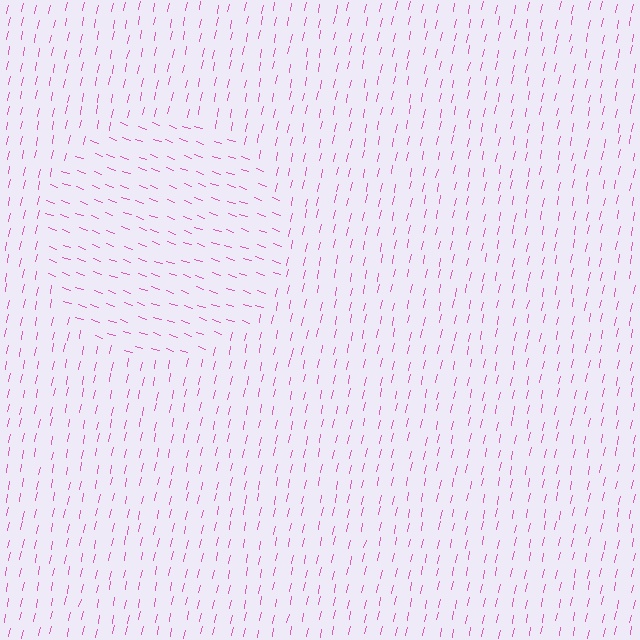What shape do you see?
I see a circle.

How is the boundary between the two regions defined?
The boundary is defined purely by a change in line orientation (approximately 83 degrees difference). All lines are the same color and thickness.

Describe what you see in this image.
The image is filled with small pink line segments. A circle region in the image has lines oriented differently from the surrounding lines, creating a visible texture boundary.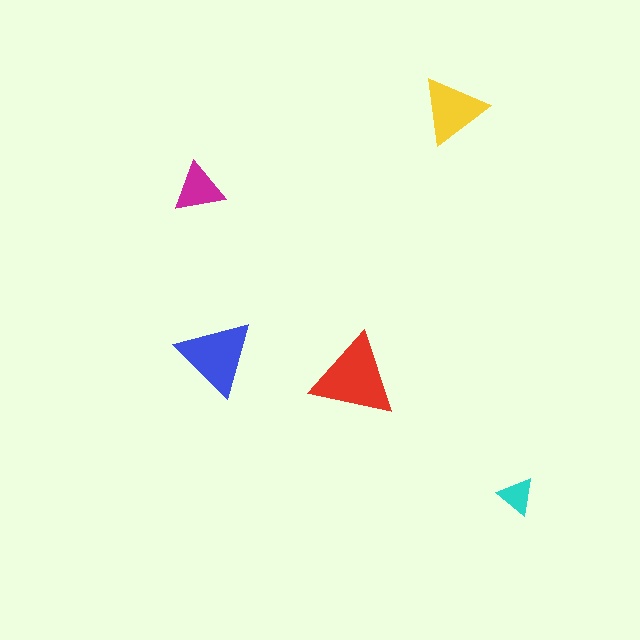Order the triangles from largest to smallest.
the red one, the blue one, the yellow one, the magenta one, the cyan one.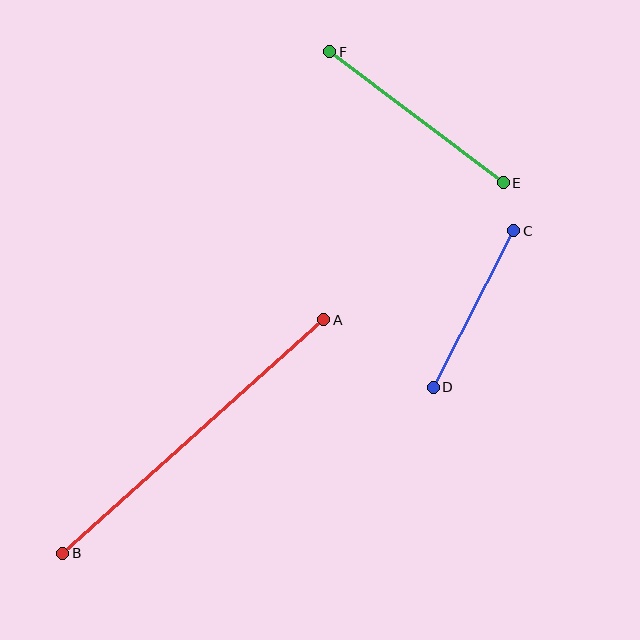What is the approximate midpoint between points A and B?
The midpoint is at approximately (193, 436) pixels.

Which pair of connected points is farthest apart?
Points A and B are farthest apart.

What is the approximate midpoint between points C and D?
The midpoint is at approximately (473, 309) pixels.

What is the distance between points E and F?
The distance is approximately 217 pixels.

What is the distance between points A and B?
The distance is approximately 350 pixels.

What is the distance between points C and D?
The distance is approximately 176 pixels.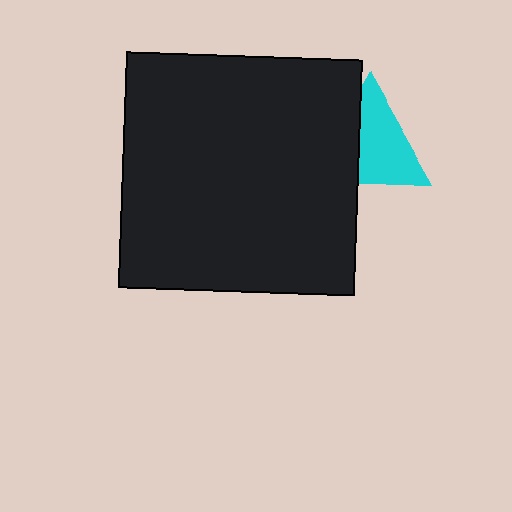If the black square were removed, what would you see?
You would see the complete cyan triangle.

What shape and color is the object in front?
The object in front is a black square.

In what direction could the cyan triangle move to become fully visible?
The cyan triangle could move right. That would shift it out from behind the black square entirely.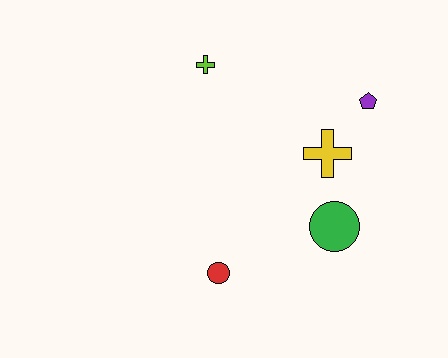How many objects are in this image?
There are 5 objects.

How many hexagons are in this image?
There are no hexagons.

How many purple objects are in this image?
There is 1 purple object.